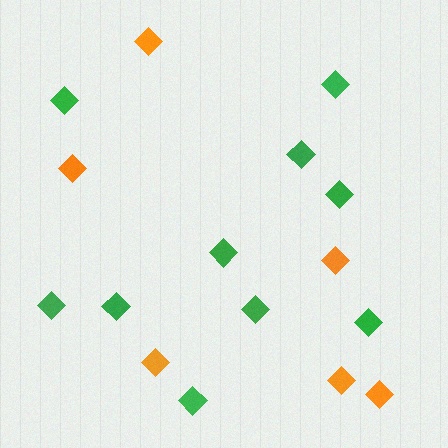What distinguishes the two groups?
There are 2 groups: one group of green diamonds (10) and one group of orange diamonds (6).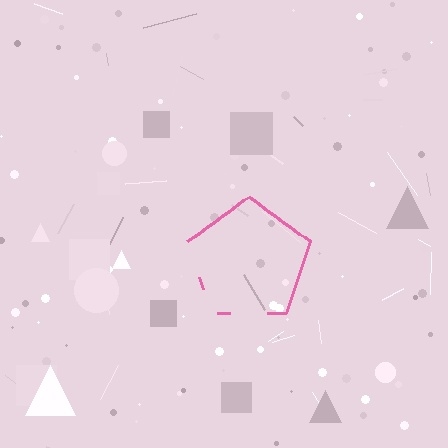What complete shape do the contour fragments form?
The contour fragments form a pentagon.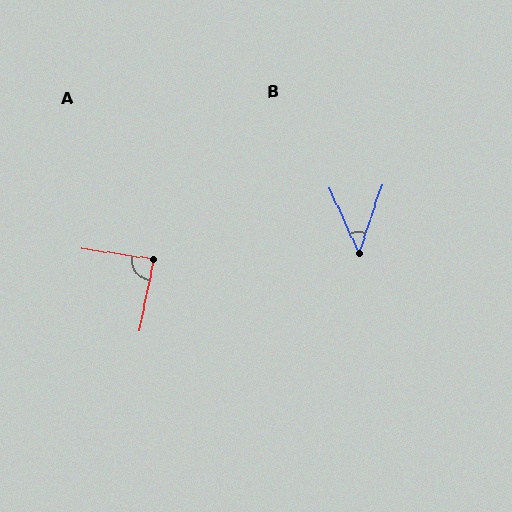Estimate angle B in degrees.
Approximately 43 degrees.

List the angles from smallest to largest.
B (43°), A (86°).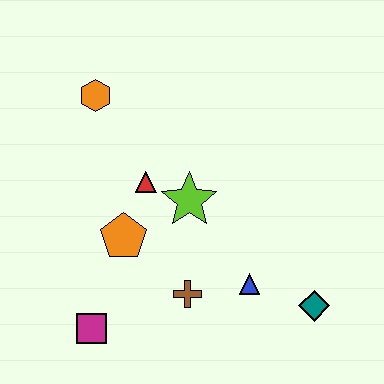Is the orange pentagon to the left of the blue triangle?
Yes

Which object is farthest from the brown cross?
The orange hexagon is farthest from the brown cross.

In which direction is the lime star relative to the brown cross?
The lime star is above the brown cross.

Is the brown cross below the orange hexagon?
Yes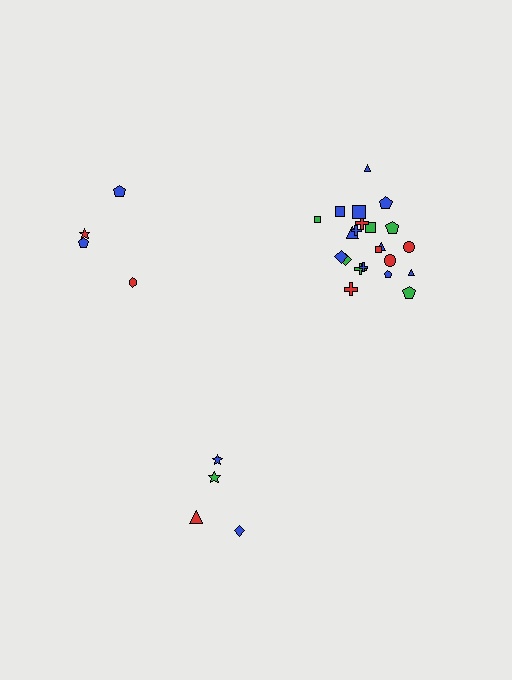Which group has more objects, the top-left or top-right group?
The top-right group.